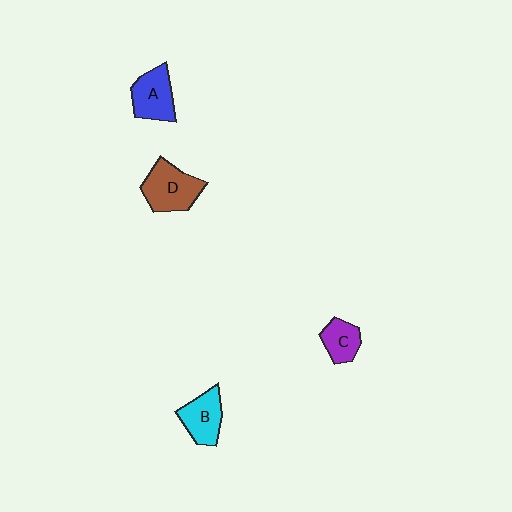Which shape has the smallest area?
Shape C (purple).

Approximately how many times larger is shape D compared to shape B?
Approximately 1.3 times.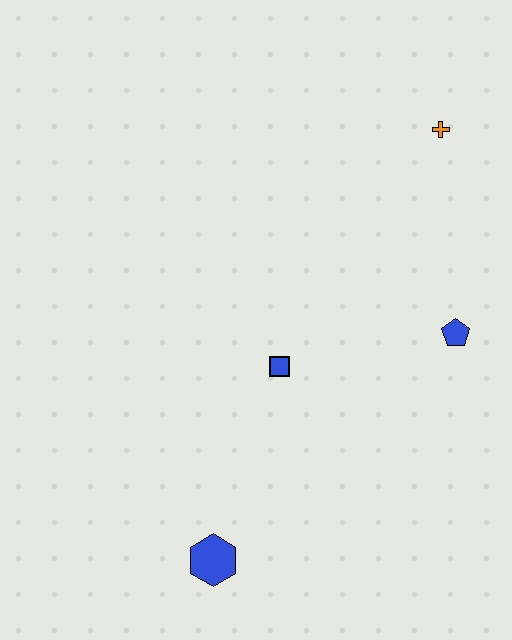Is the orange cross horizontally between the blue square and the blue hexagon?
No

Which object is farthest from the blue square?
The orange cross is farthest from the blue square.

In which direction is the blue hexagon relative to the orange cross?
The blue hexagon is below the orange cross.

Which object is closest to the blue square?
The blue pentagon is closest to the blue square.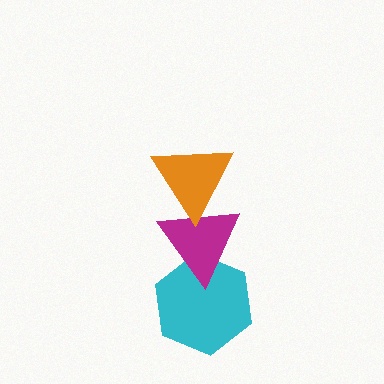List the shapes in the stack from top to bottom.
From top to bottom: the orange triangle, the magenta triangle, the cyan hexagon.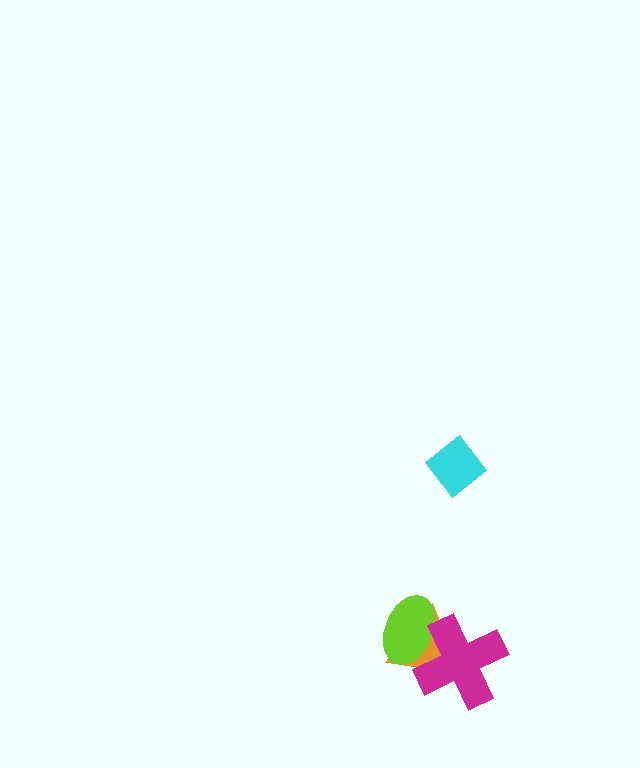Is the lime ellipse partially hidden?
Yes, it is partially covered by another shape.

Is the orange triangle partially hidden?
Yes, it is partially covered by another shape.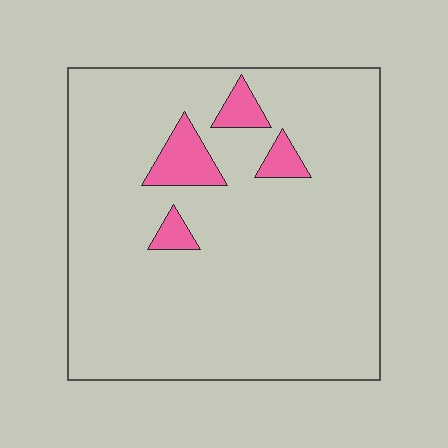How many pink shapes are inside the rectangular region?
4.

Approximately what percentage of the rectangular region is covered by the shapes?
Approximately 10%.